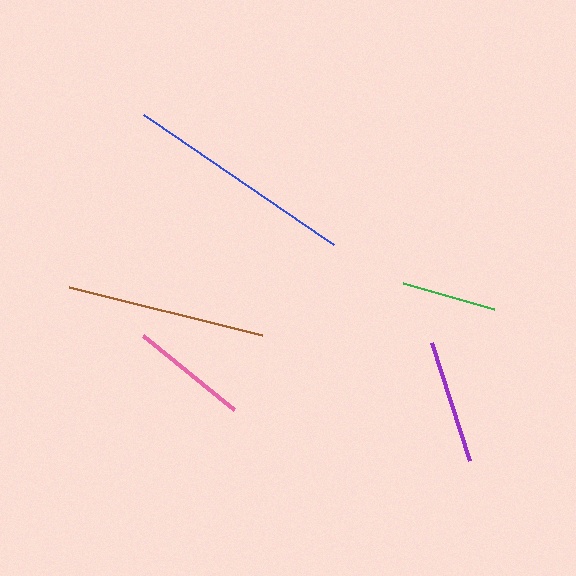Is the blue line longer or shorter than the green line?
The blue line is longer than the green line.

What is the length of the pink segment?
The pink segment is approximately 117 pixels long.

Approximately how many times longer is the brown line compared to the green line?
The brown line is approximately 2.1 times the length of the green line.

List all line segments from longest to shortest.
From longest to shortest: blue, brown, purple, pink, green.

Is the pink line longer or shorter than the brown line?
The brown line is longer than the pink line.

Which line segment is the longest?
The blue line is the longest at approximately 230 pixels.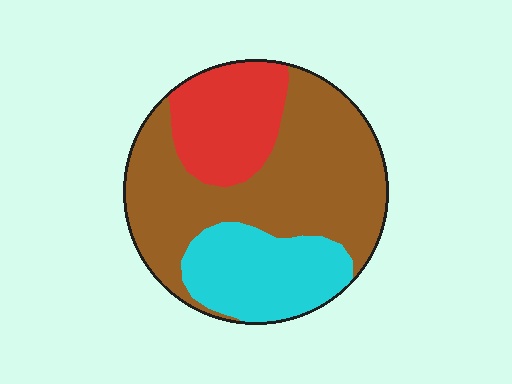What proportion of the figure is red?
Red covers 21% of the figure.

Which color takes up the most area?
Brown, at roughly 55%.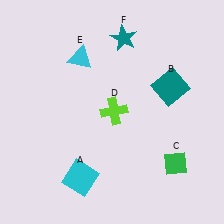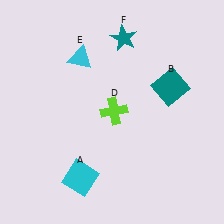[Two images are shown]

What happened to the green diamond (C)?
The green diamond (C) was removed in Image 2. It was in the bottom-right area of Image 1.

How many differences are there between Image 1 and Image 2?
There is 1 difference between the two images.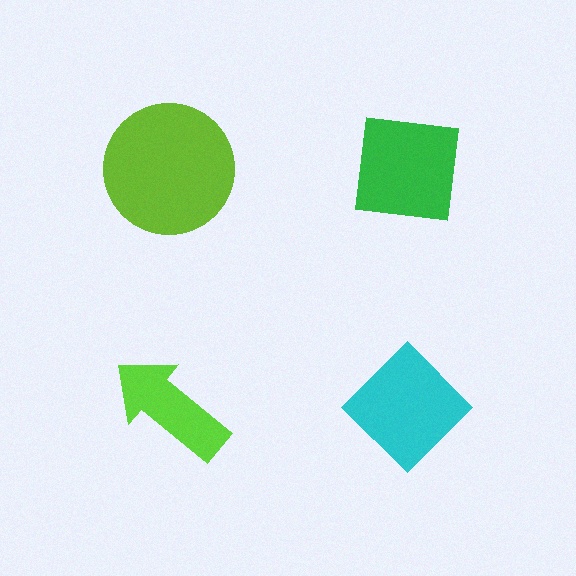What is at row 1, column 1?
A lime circle.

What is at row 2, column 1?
A lime arrow.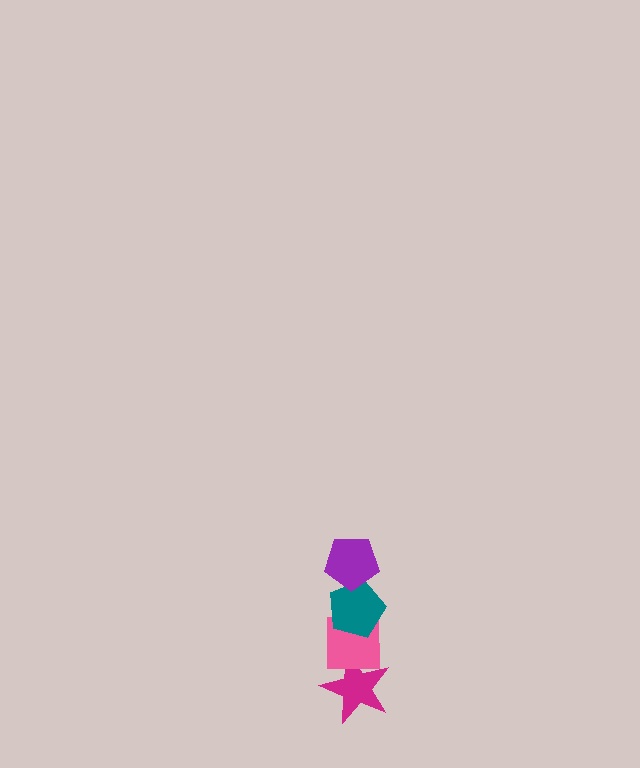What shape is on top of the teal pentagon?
The purple pentagon is on top of the teal pentagon.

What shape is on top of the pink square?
The teal pentagon is on top of the pink square.